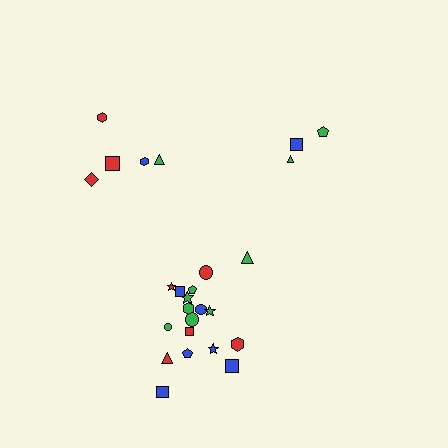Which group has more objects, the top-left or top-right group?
The top-left group.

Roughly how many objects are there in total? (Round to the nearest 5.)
Roughly 25 objects in total.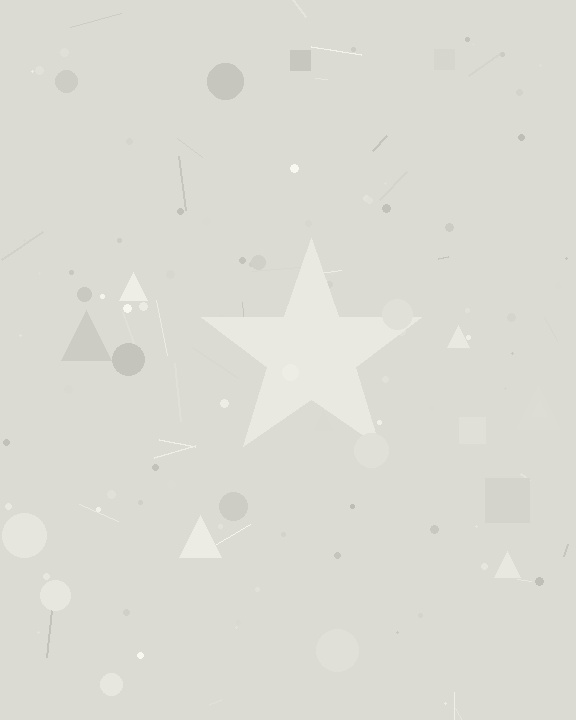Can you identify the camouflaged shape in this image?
The camouflaged shape is a star.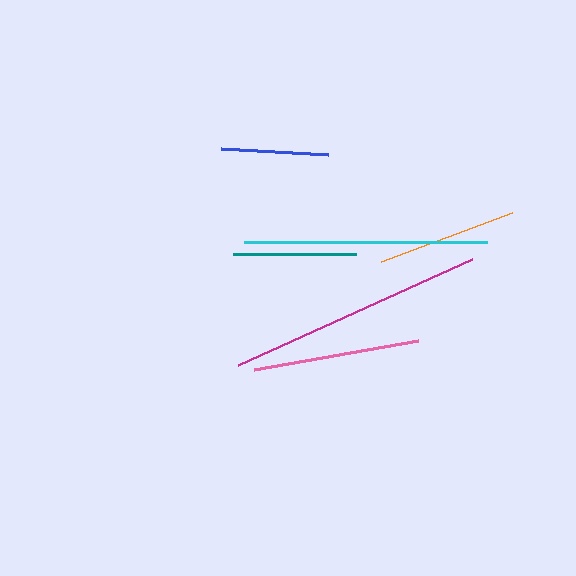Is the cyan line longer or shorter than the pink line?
The cyan line is longer than the pink line.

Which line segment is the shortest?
The blue line is the shortest at approximately 107 pixels.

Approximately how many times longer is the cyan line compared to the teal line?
The cyan line is approximately 2.0 times the length of the teal line.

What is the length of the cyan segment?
The cyan segment is approximately 243 pixels long.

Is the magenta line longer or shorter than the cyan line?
The magenta line is longer than the cyan line.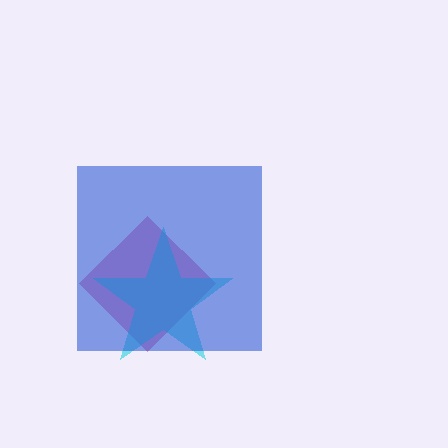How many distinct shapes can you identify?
There are 3 distinct shapes: a pink diamond, a cyan star, a blue square.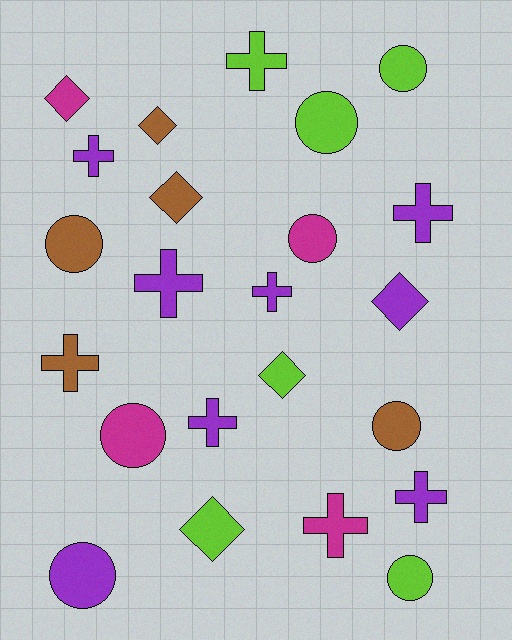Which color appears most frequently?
Purple, with 8 objects.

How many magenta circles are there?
There are 2 magenta circles.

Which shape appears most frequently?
Cross, with 9 objects.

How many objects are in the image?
There are 23 objects.